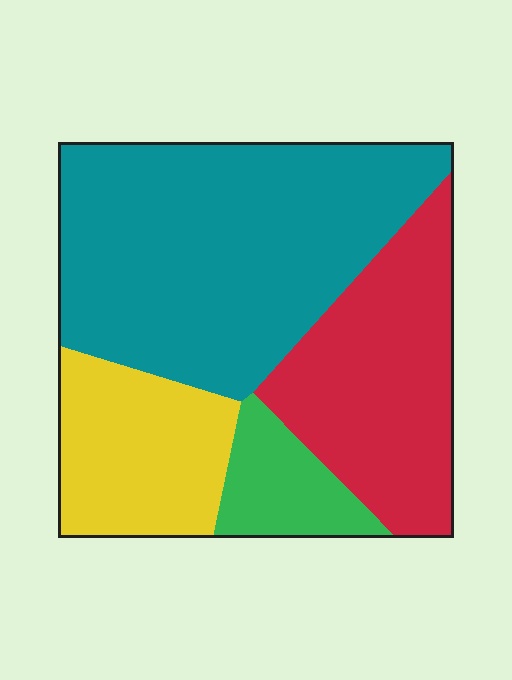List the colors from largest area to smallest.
From largest to smallest: teal, red, yellow, green.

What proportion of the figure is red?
Red takes up about one quarter (1/4) of the figure.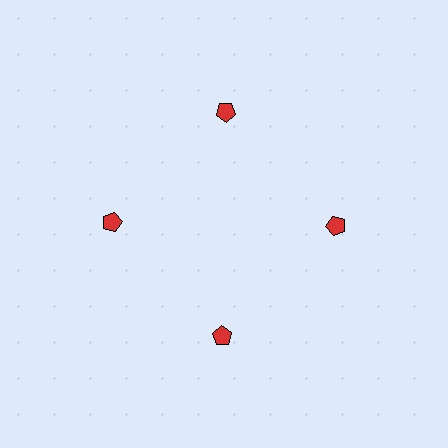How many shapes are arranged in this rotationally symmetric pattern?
There are 4 shapes, arranged in 4 groups of 1.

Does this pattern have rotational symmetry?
Yes, this pattern has 4-fold rotational symmetry. It looks the same after rotating 90 degrees around the center.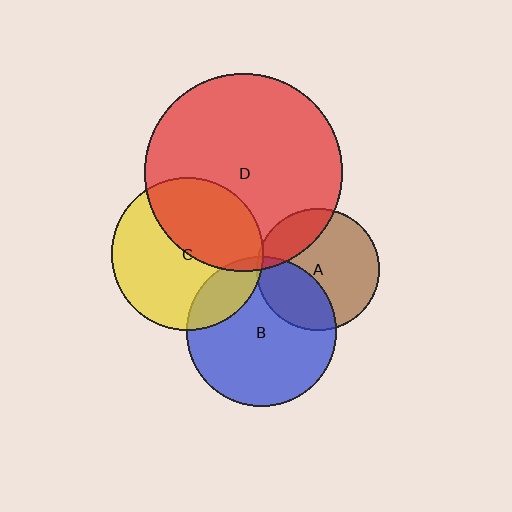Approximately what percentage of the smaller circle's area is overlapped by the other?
Approximately 5%.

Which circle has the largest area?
Circle D (red).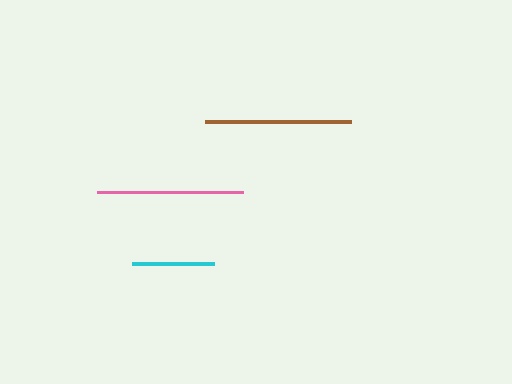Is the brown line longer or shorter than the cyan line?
The brown line is longer than the cyan line.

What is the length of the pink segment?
The pink segment is approximately 146 pixels long.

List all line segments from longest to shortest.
From longest to shortest: brown, pink, cyan.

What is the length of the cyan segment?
The cyan segment is approximately 82 pixels long.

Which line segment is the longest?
The brown line is the longest at approximately 146 pixels.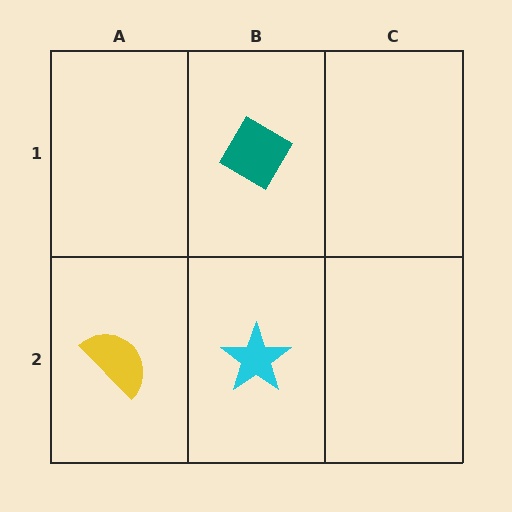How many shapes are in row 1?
1 shape.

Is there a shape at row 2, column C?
No, that cell is empty.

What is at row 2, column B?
A cyan star.